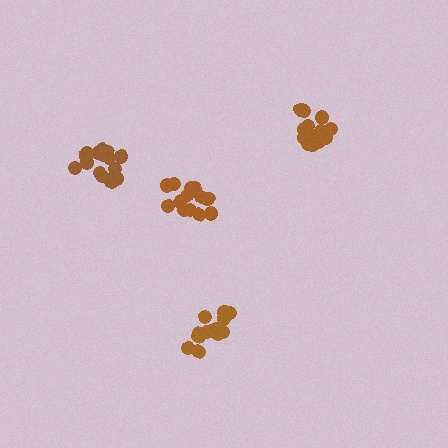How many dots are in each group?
Group 1: 16 dots, Group 2: 13 dots, Group 3: 14 dots, Group 4: 13 dots (56 total).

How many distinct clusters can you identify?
There are 4 distinct clusters.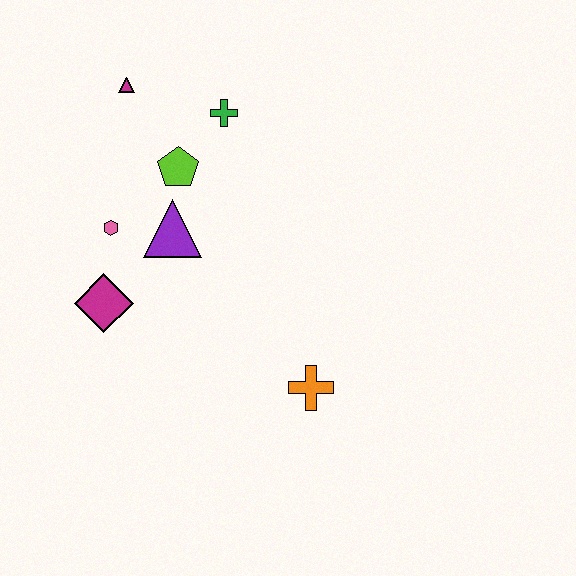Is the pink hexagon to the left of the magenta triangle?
Yes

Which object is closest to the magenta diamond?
The pink hexagon is closest to the magenta diamond.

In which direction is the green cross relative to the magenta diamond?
The green cross is above the magenta diamond.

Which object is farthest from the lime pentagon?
The orange cross is farthest from the lime pentagon.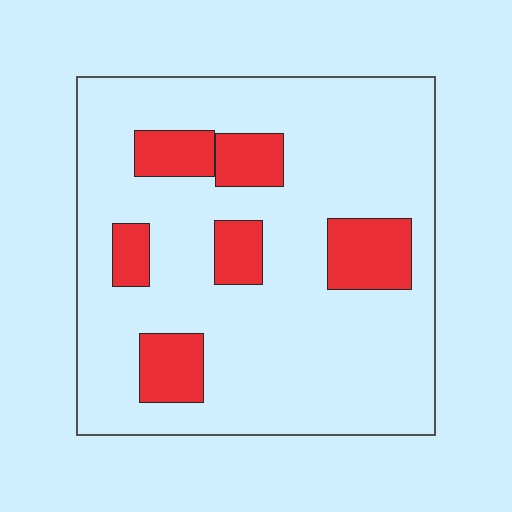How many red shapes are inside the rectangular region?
6.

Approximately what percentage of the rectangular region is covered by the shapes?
Approximately 20%.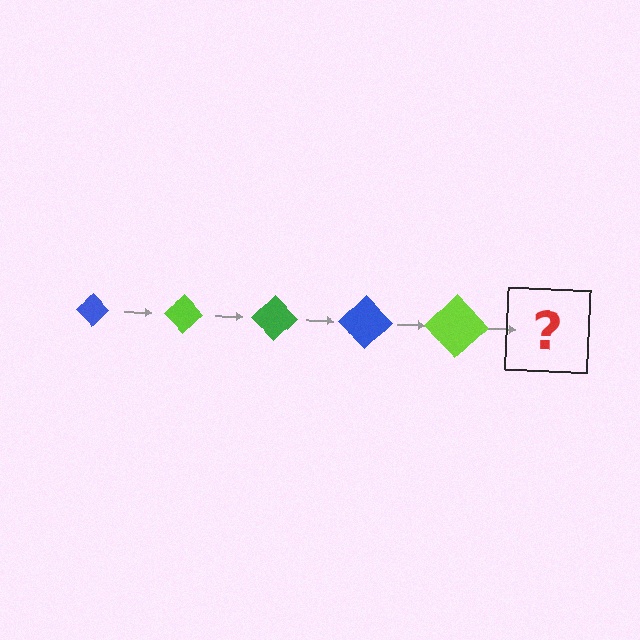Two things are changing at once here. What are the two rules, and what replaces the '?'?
The two rules are that the diamond grows larger each step and the color cycles through blue, lime, and green. The '?' should be a green diamond, larger than the previous one.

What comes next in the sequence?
The next element should be a green diamond, larger than the previous one.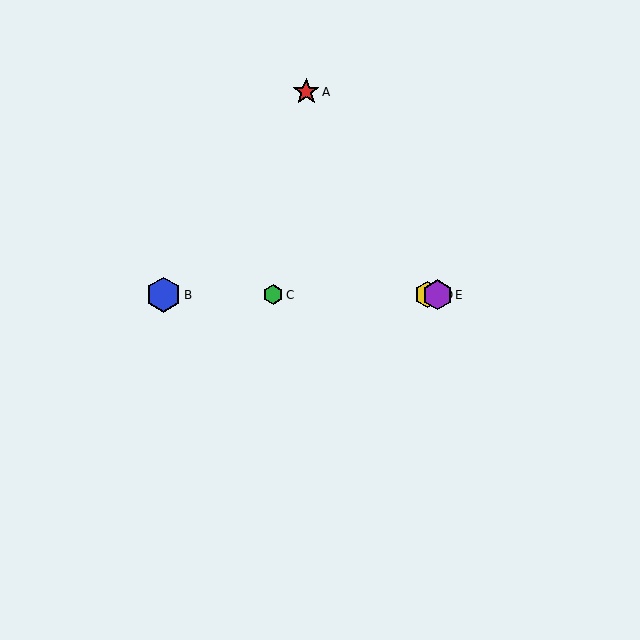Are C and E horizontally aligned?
Yes, both are at y≈295.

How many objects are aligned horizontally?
4 objects (B, C, D, E) are aligned horizontally.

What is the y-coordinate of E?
Object E is at y≈295.